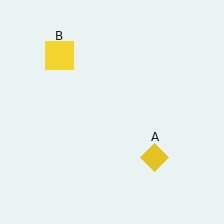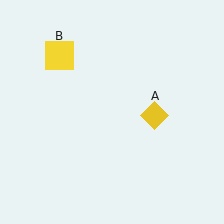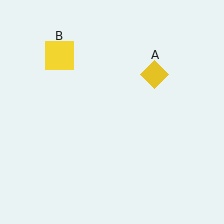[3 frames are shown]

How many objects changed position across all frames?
1 object changed position: yellow diamond (object A).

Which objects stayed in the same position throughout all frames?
Yellow square (object B) remained stationary.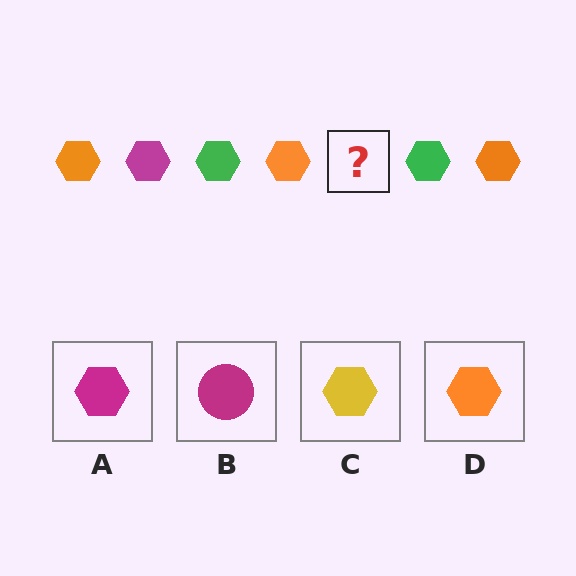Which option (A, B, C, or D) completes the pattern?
A.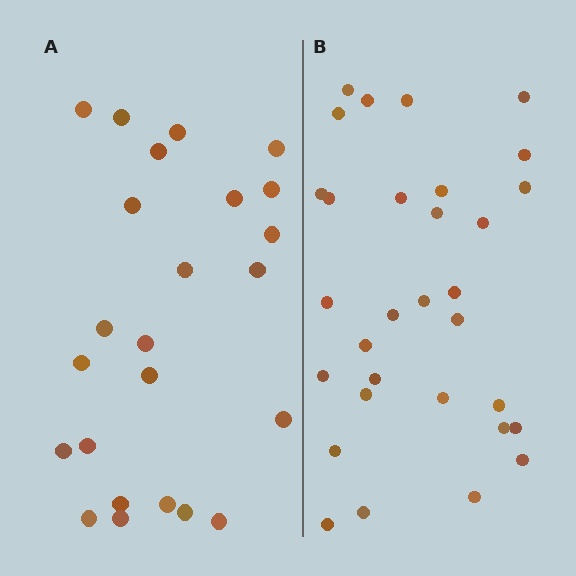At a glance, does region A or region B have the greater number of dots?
Region B (the right region) has more dots.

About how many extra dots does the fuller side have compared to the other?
Region B has roughly 8 or so more dots than region A.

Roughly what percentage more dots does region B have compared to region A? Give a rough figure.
About 30% more.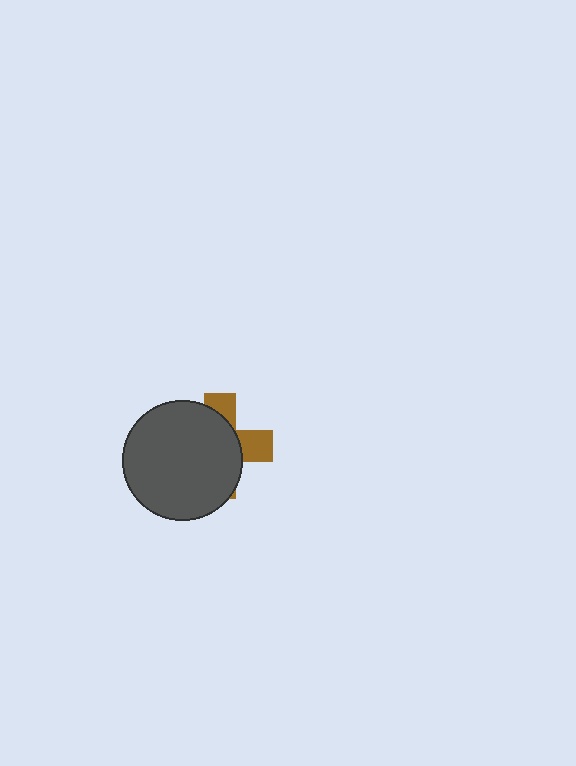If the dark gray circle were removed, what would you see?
You would see the complete brown cross.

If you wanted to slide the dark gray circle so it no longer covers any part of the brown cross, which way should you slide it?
Slide it left — that is the most direct way to separate the two shapes.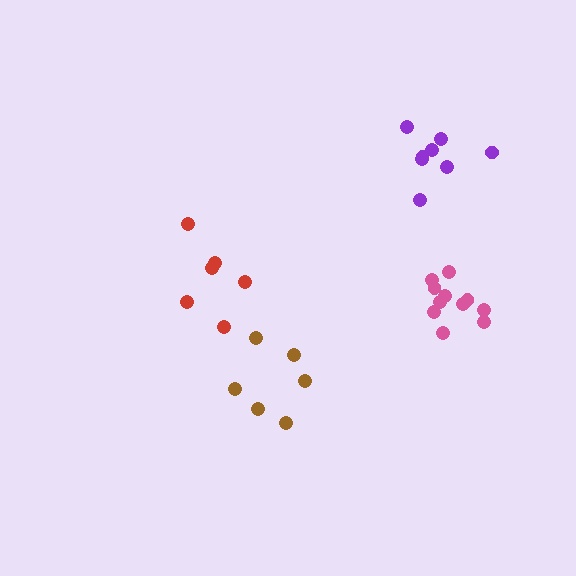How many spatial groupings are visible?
There are 4 spatial groupings.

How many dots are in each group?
Group 1: 6 dots, Group 2: 11 dots, Group 3: 8 dots, Group 4: 6 dots (31 total).